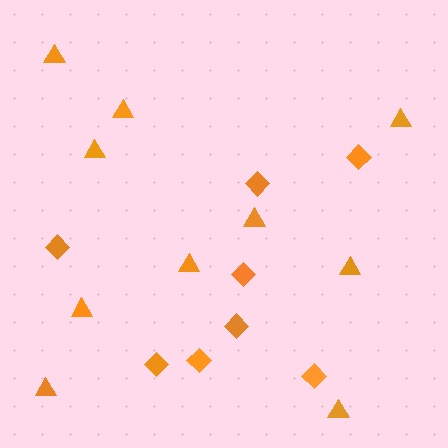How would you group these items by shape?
There are 2 groups: one group of triangles (10) and one group of diamonds (8).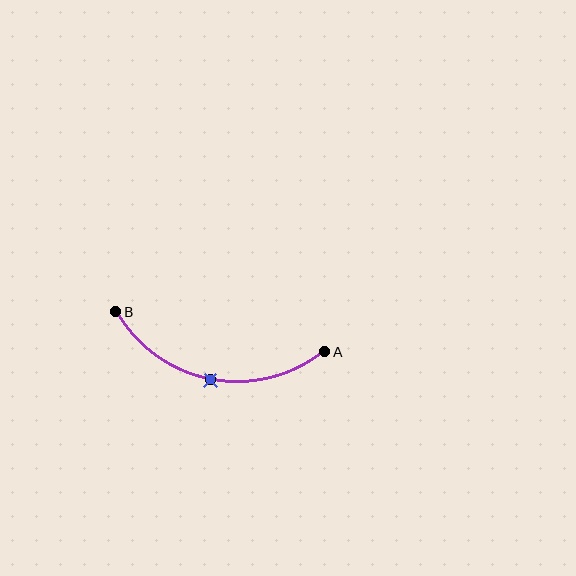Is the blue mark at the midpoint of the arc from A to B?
Yes. The blue mark lies on the arc at equal arc-length from both A and B — it is the arc midpoint.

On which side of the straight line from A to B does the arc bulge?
The arc bulges below the straight line connecting A and B.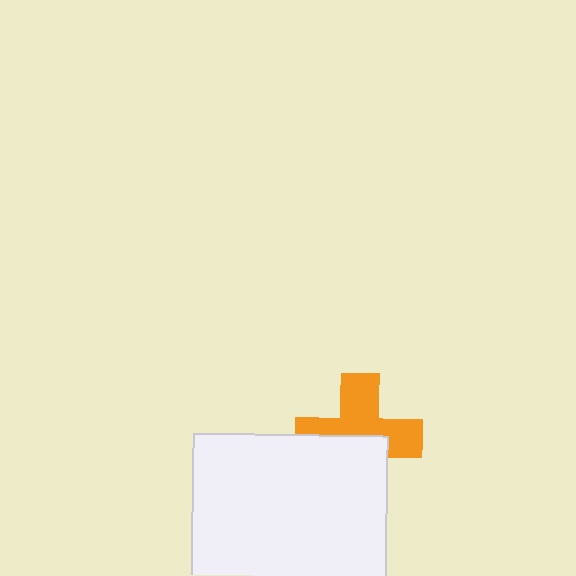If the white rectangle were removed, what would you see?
You would see the complete orange cross.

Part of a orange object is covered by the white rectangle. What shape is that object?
It is a cross.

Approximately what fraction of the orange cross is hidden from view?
Roughly 45% of the orange cross is hidden behind the white rectangle.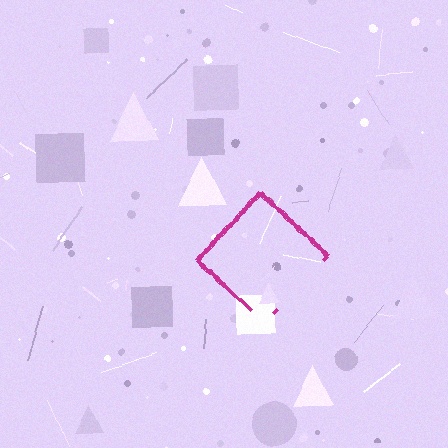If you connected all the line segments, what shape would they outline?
They would outline a diamond.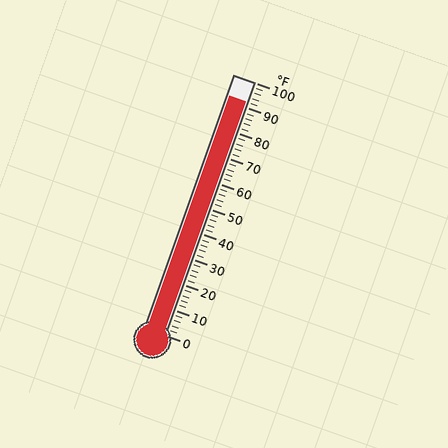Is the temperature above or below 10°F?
The temperature is above 10°F.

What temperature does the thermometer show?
The thermometer shows approximately 92°F.